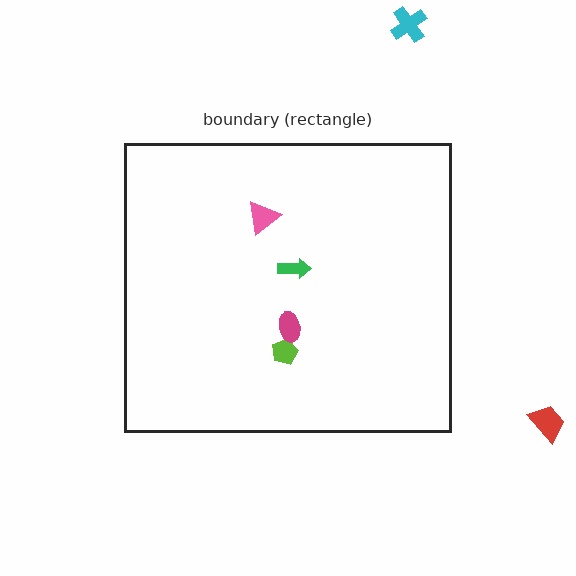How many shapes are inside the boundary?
4 inside, 2 outside.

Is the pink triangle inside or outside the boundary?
Inside.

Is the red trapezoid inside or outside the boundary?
Outside.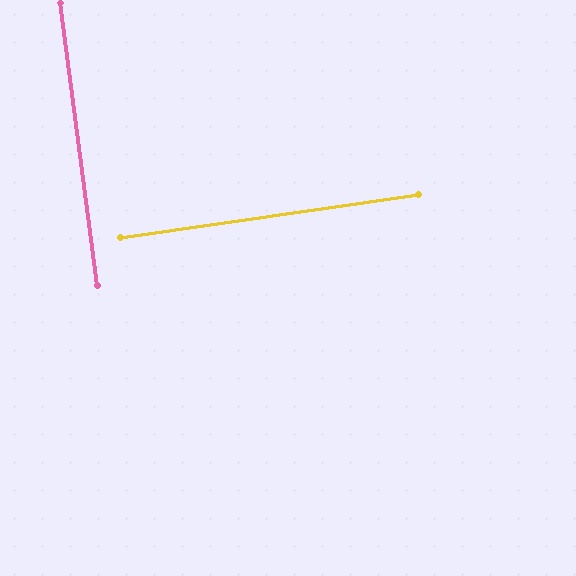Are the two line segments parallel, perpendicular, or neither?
Perpendicular — they meet at approximately 89°.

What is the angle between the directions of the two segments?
Approximately 89 degrees.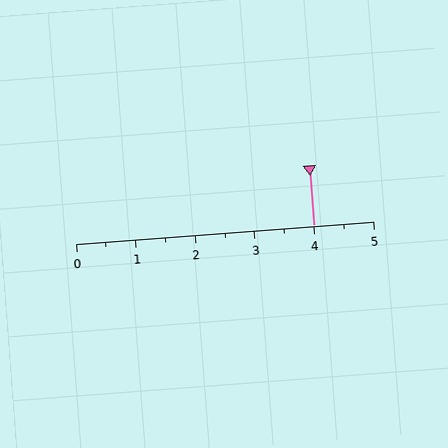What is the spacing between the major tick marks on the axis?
The major ticks are spaced 1 apart.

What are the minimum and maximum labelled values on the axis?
The axis runs from 0 to 5.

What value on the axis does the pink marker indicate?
The marker indicates approximately 4.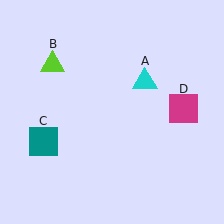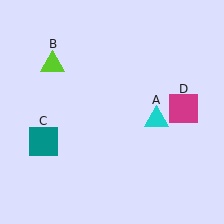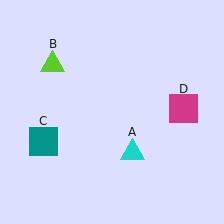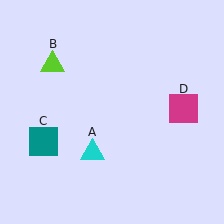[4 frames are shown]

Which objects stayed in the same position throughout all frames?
Lime triangle (object B) and teal square (object C) and magenta square (object D) remained stationary.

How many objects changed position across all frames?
1 object changed position: cyan triangle (object A).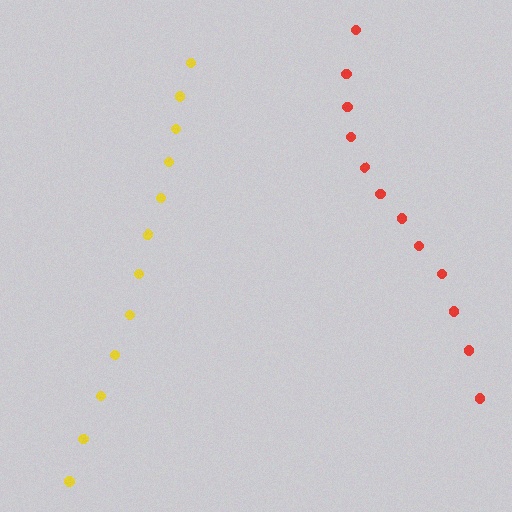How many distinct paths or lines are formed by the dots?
There are 2 distinct paths.